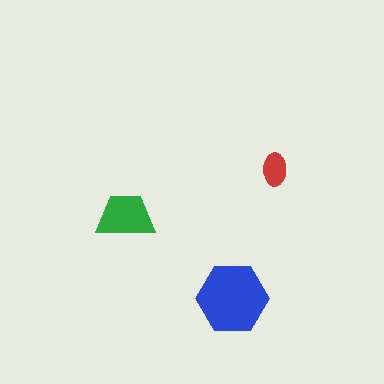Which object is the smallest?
The red ellipse.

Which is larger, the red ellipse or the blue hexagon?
The blue hexagon.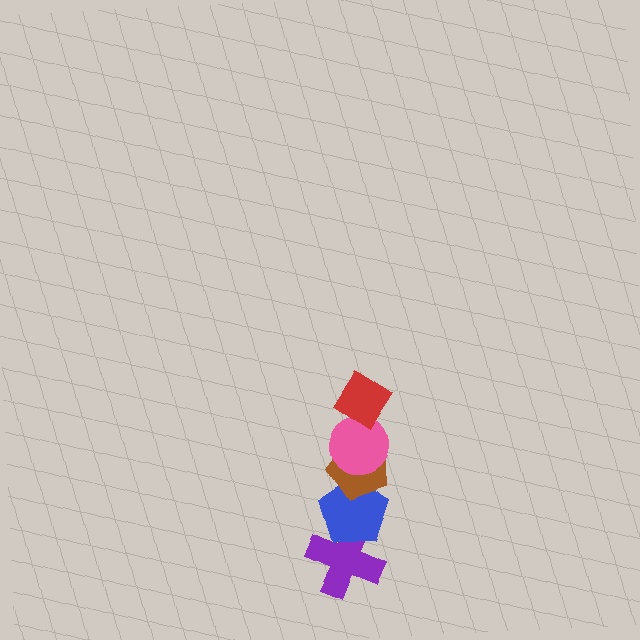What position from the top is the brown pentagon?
The brown pentagon is 3rd from the top.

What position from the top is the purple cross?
The purple cross is 5th from the top.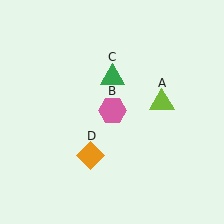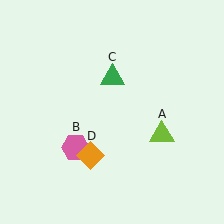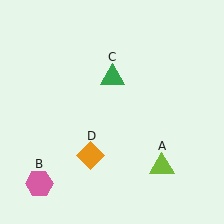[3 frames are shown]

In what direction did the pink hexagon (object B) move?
The pink hexagon (object B) moved down and to the left.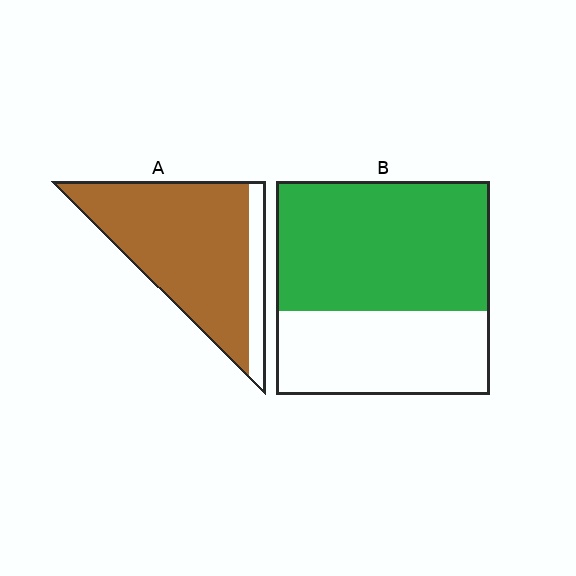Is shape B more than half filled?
Yes.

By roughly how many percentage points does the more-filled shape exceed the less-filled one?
By roughly 25 percentage points (A over B).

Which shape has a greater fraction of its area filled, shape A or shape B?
Shape A.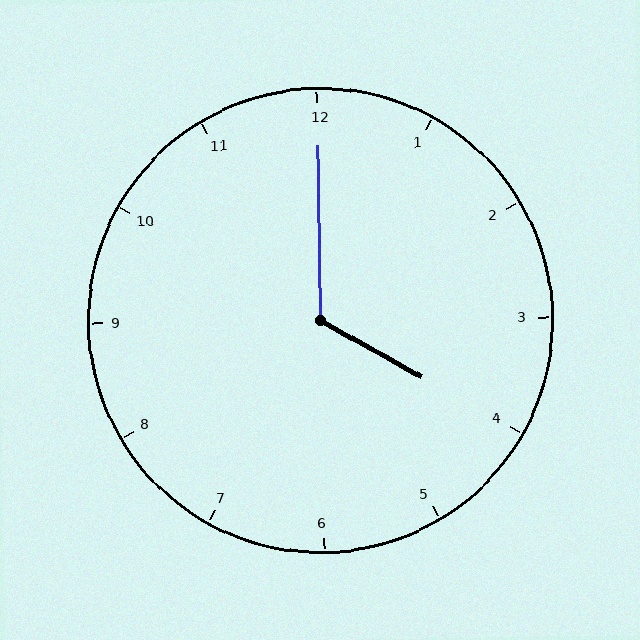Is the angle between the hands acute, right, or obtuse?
It is obtuse.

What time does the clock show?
4:00.